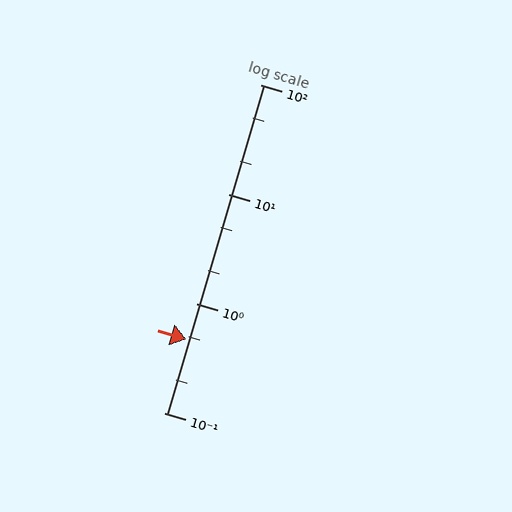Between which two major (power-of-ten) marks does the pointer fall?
The pointer is between 0.1 and 1.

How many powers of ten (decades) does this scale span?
The scale spans 3 decades, from 0.1 to 100.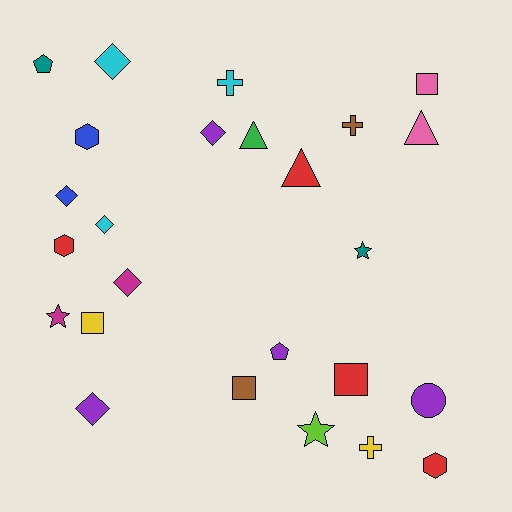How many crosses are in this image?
There are 3 crosses.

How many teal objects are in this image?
There are 2 teal objects.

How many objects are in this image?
There are 25 objects.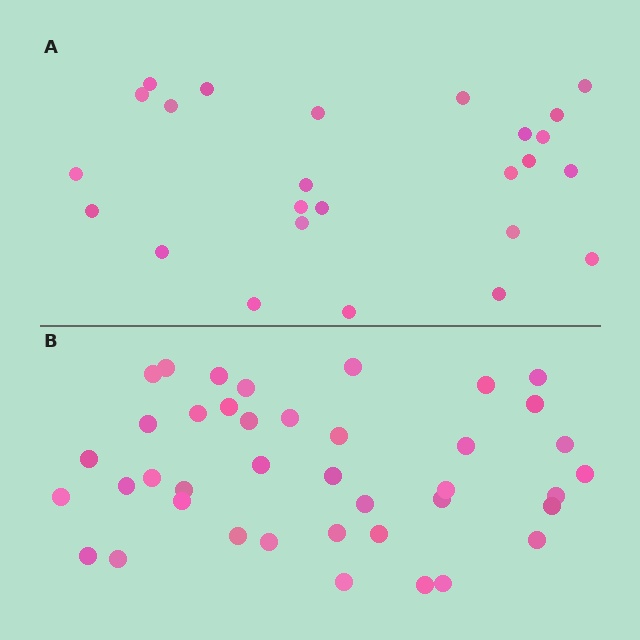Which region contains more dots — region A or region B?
Region B (the bottom region) has more dots.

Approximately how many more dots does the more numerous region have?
Region B has approximately 15 more dots than region A.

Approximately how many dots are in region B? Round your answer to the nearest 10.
About 40 dots.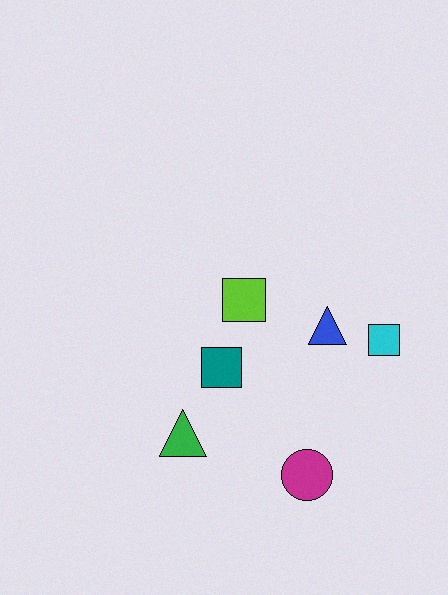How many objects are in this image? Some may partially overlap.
There are 6 objects.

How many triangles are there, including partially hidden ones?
There are 2 triangles.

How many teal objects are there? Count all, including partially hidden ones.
There is 1 teal object.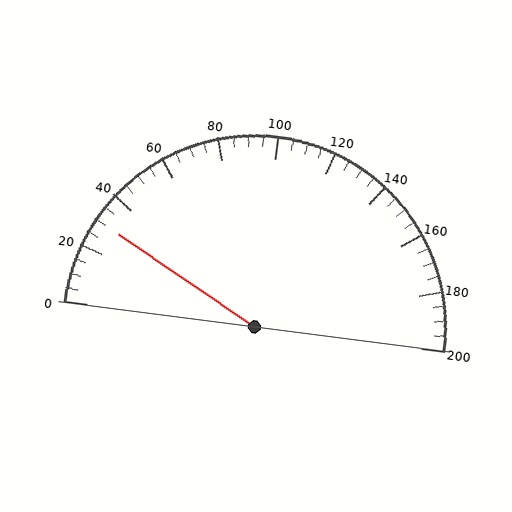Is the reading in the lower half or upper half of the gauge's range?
The reading is in the lower half of the range (0 to 200).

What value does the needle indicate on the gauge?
The needle indicates approximately 30.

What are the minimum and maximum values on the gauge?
The gauge ranges from 0 to 200.